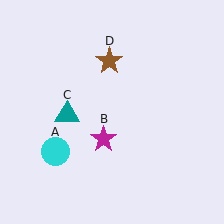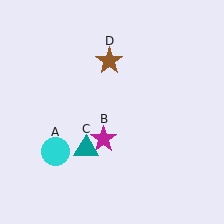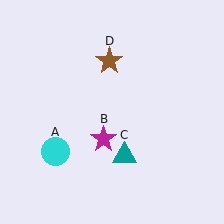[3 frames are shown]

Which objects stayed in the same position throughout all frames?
Cyan circle (object A) and magenta star (object B) and brown star (object D) remained stationary.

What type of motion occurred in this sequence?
The teal triangle (object C) rotated counterclockwise around the center of the scene.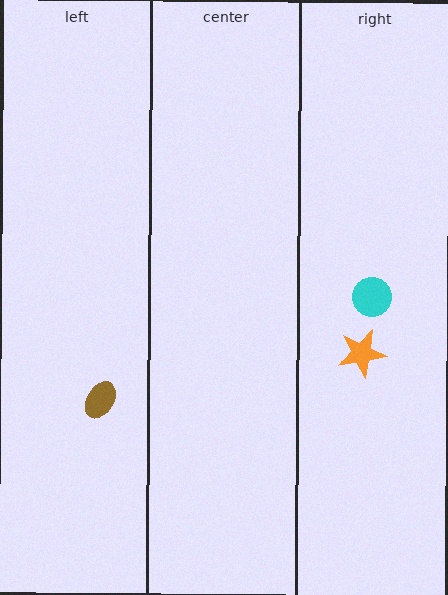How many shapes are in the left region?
1.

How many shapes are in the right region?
2.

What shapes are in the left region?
The brown ellipse.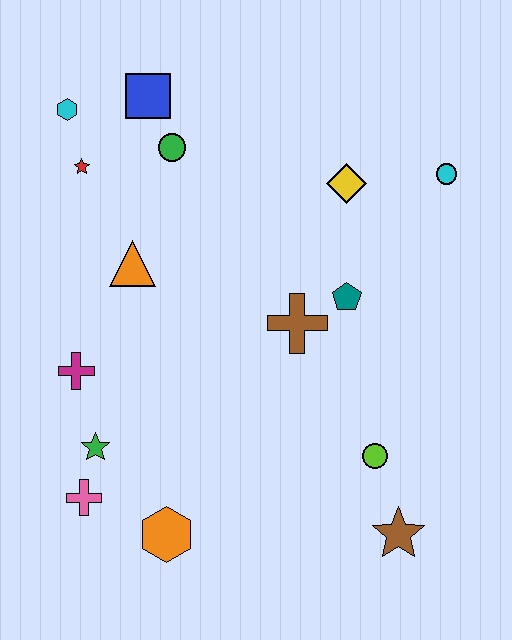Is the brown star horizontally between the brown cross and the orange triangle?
No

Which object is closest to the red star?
The cyan hexagon is closest to the red star.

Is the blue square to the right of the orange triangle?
Yes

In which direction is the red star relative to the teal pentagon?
The red star is to the left of the teal pentagon.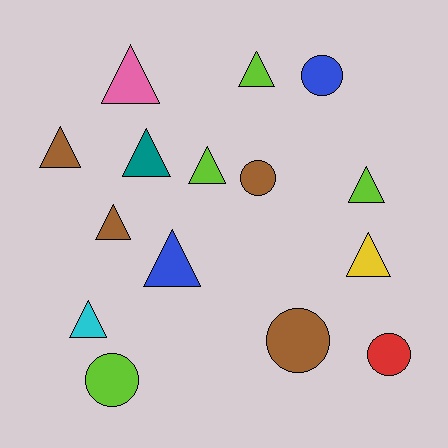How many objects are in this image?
There are 15 objects.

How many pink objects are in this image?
There is 1 pink object.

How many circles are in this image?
There are 5 circles.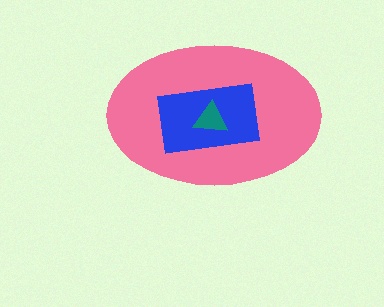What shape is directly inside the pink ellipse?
The blue rectangle.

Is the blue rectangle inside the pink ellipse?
Yes.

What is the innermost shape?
The teal triangle.